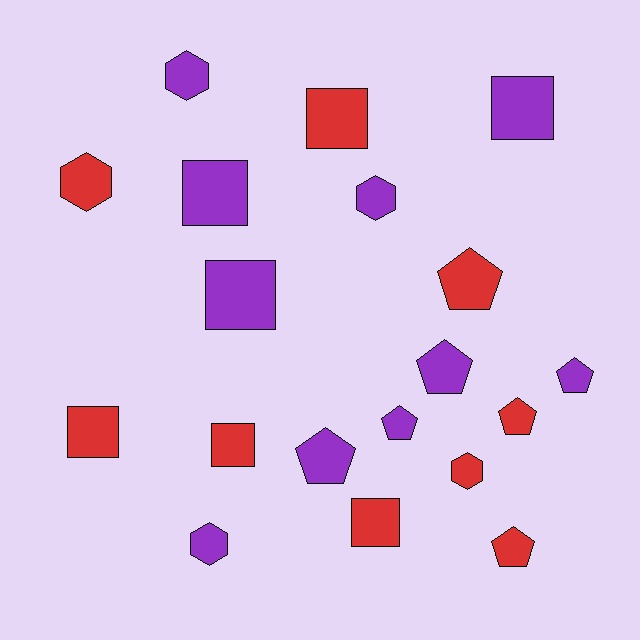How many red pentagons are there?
There are 3 red pentagons.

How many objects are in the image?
There are 19 objects.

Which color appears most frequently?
Purple, with 10 objects.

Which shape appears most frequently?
Pentagon, with 7 objects.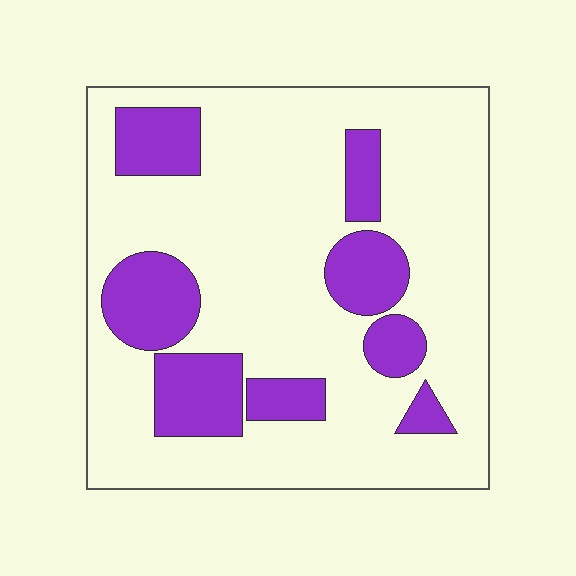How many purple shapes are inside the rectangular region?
8.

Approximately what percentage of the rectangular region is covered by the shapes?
Approximately 25%.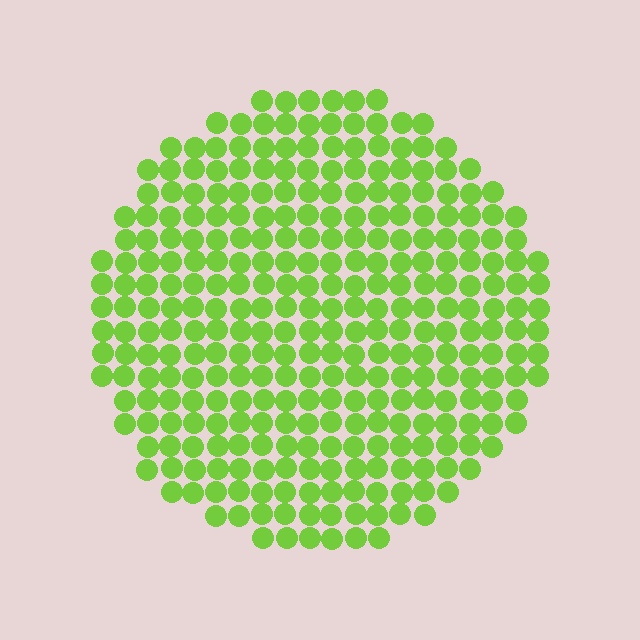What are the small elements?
The small elements are circles.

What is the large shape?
The large shape is a circle.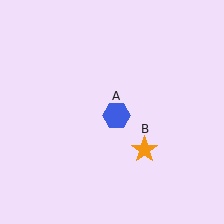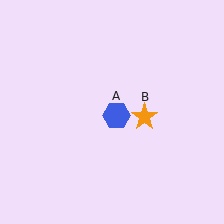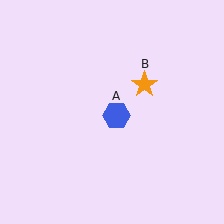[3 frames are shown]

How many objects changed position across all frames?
1 object changed position: orange star (object B).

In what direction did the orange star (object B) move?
The orange star (object B) moved up.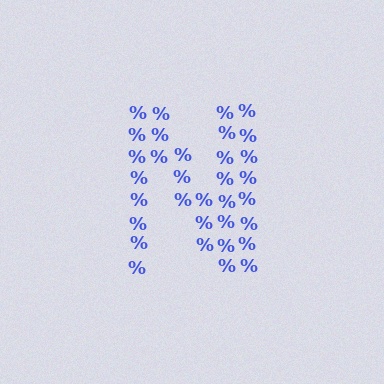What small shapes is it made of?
It is made of small percent signs.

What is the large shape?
The large shape is the letter N.